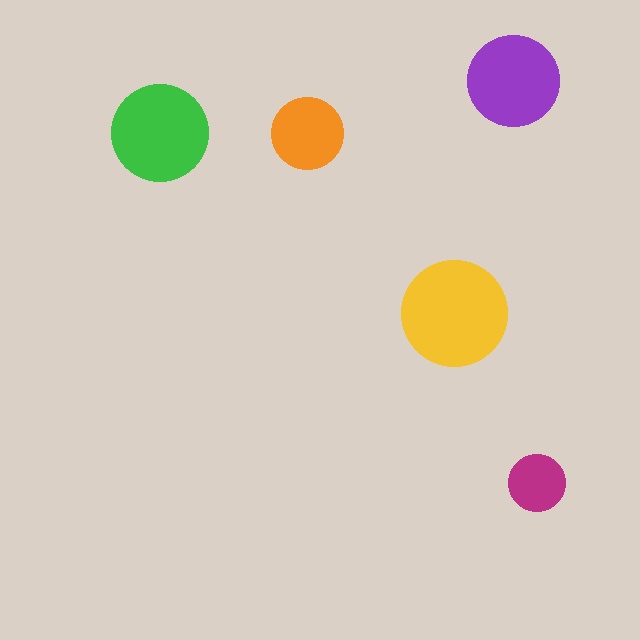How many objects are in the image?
There are 5 objects in the image.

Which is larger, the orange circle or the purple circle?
The purple one.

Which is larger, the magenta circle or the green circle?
The green one.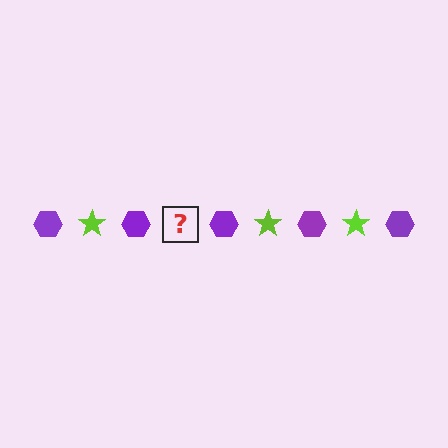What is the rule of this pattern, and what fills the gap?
The rule is that the pattern alternates between purple hexagon and lime star. The gap should be filled with a lime star.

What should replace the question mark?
The question mark should be replaced with a lime star.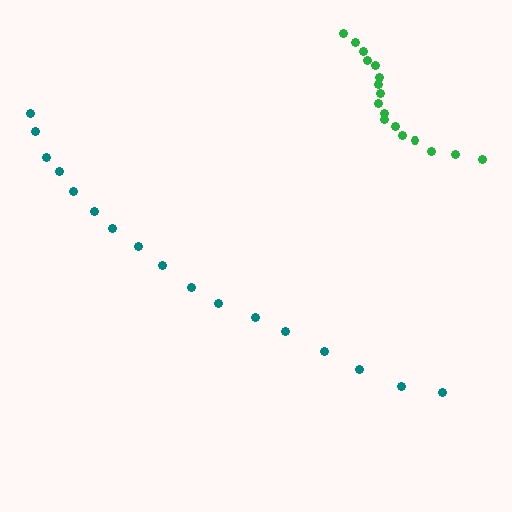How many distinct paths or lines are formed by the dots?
There are 2 distinct paths.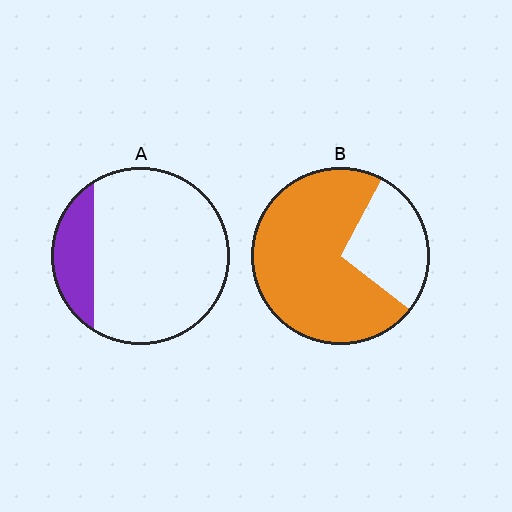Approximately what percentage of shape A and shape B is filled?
A is approximately 20% and B is approximately 70%.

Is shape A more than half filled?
No.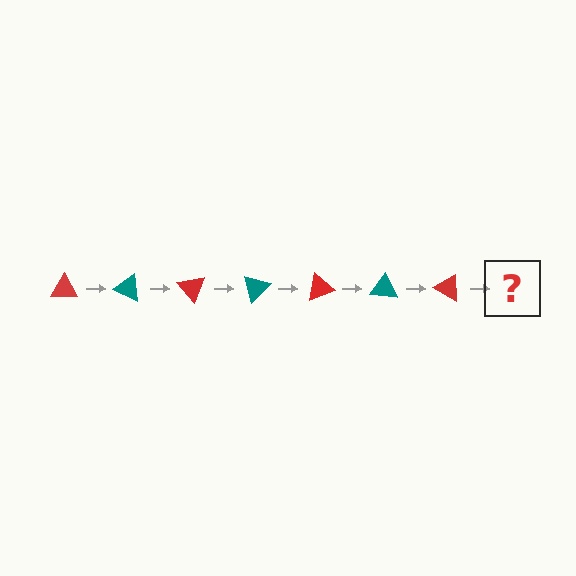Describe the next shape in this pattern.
It should be a teal triangle, rotated 175 degrees from the start.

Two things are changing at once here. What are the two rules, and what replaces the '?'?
The two rules are that it rotates 25 degrees each step and the color cycles through red and teal. The '?' should be a teal triangle, rotated 175 degrees from the start.